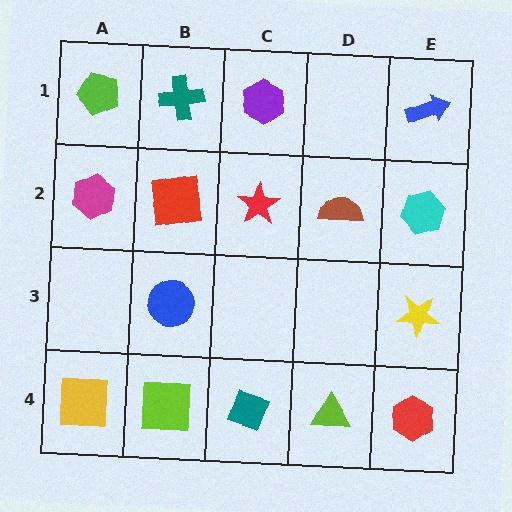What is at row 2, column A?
A magenta hexagon.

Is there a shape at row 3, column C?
No, that cell is empty.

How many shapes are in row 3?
2 shapes.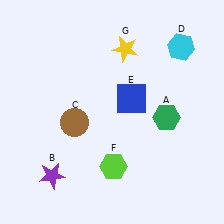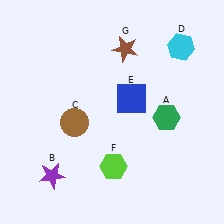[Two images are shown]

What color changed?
The star (G) changed from yellow in Image 1 to brown in Image 2.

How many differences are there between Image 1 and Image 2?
There is 1 difference between the two images.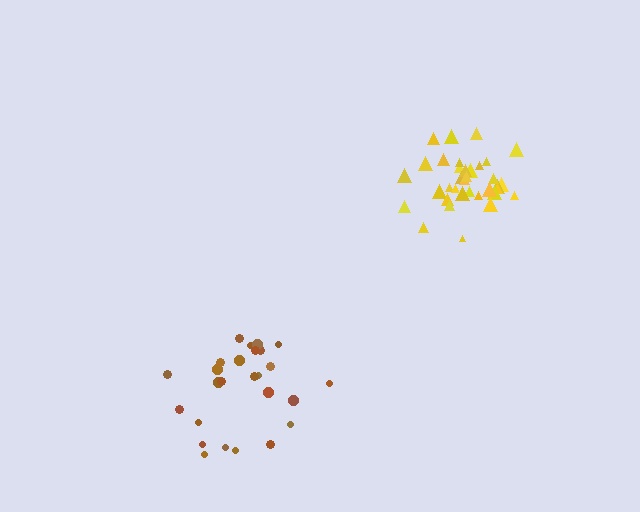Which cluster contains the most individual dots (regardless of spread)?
Yellow (35).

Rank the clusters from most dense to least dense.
yellow, brown.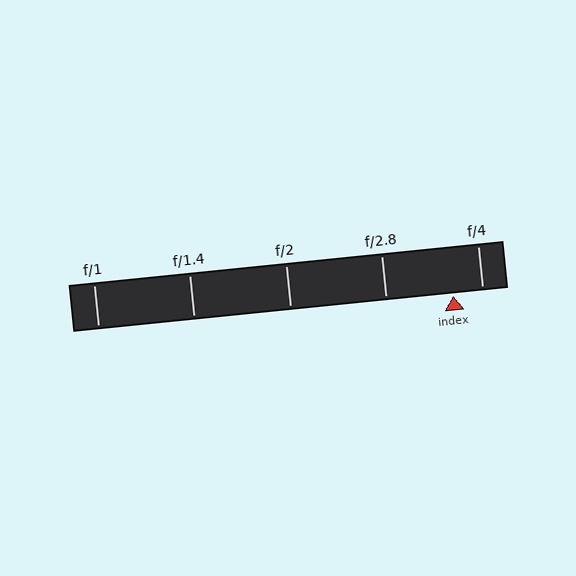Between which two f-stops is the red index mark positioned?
The index mark is between f/2.8 and f/4.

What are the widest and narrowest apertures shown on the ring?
The widest aperture shown is f/1 and the narrowest is f/4.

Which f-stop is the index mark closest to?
The index mark is closest to f/4.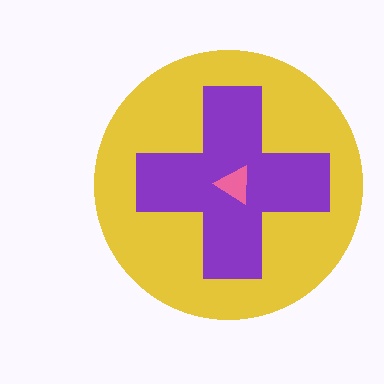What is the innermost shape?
The pink triangle.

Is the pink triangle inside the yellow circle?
Yes.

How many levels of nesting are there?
3.